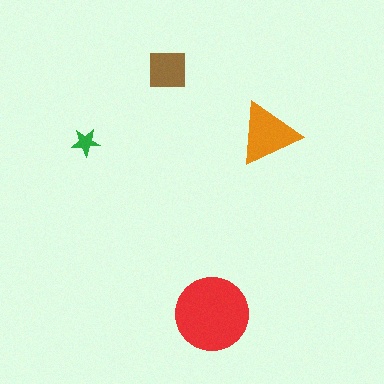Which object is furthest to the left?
The green star is leftmost.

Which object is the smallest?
The green star.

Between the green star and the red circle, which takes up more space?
The red circle.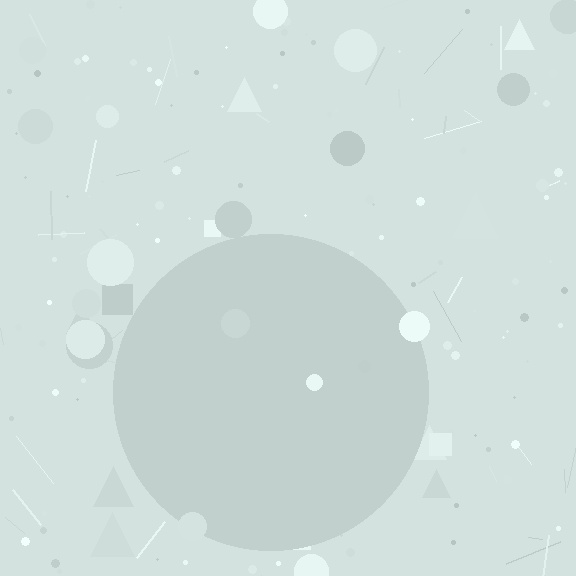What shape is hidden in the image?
A circle is hidden in the image.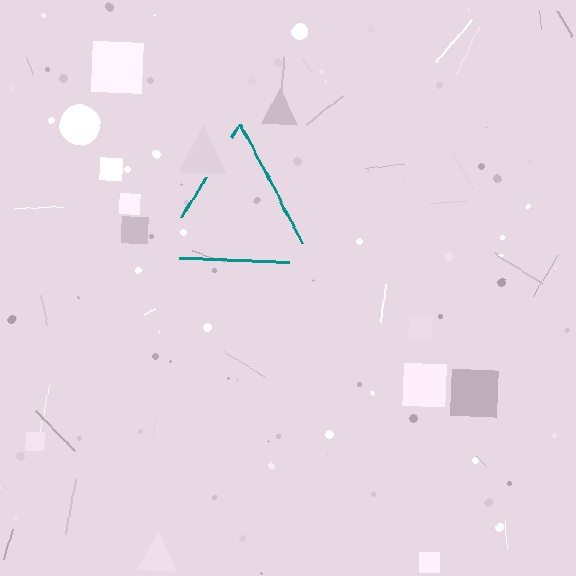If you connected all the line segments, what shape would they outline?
They would outline a triangle.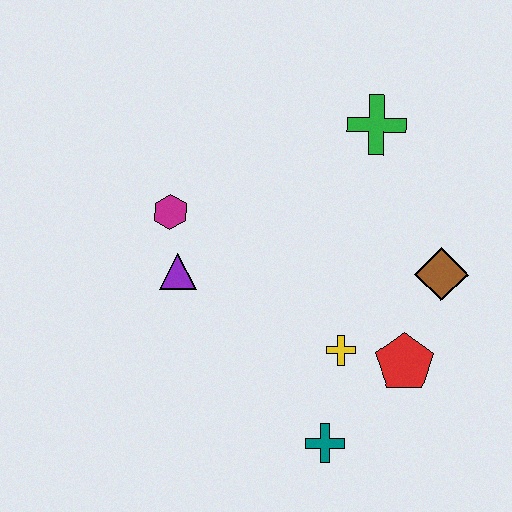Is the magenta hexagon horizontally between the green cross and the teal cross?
No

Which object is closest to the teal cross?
The yellow cross is closest to the teal cross.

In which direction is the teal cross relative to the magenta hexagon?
The teal cross is below the magenta hexagon.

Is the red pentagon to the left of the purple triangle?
No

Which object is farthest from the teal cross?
The green cross is farthest from the teal cross.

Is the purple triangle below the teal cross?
No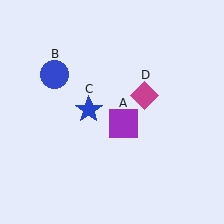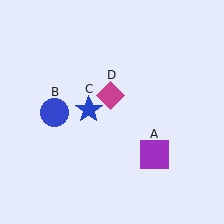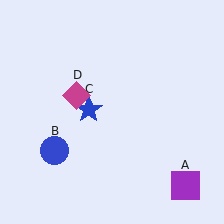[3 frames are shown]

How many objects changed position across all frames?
3 objects changed position: purple square (object A), blue circle (object B), magenta diamond (object D).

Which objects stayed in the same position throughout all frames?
Blue star (object C) remained stationary.